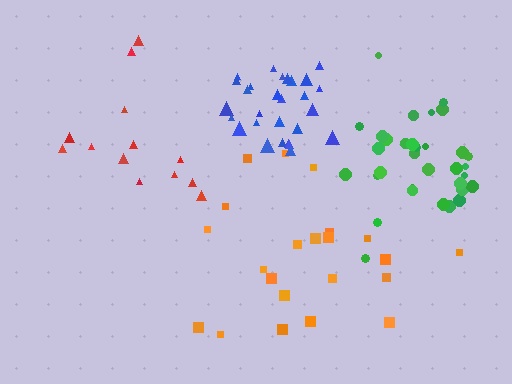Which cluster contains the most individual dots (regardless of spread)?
Green (35).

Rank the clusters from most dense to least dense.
blue, green, orange, red.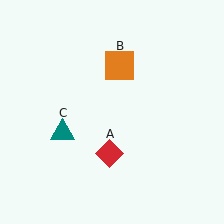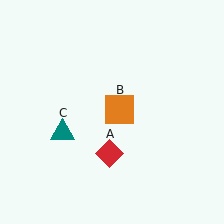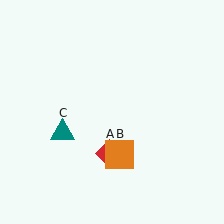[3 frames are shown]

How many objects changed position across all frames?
1 object changed position: orange square (object B).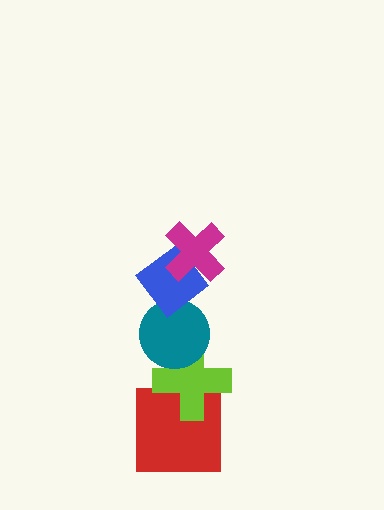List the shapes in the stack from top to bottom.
From top to bottom: the magenta cross, the blue diamond, the teal circle, the lime cross, the red square.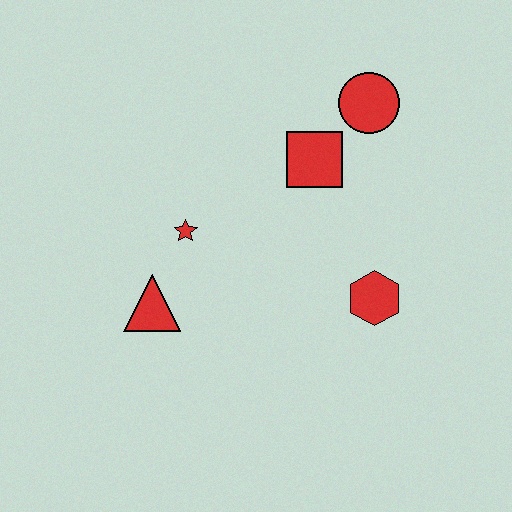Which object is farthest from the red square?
The red triangle is farthest from the red square.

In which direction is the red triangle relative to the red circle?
The red triangle is to the left of the red circle.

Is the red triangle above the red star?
No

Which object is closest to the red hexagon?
The red square is closest to the red hexagon.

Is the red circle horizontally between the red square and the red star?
No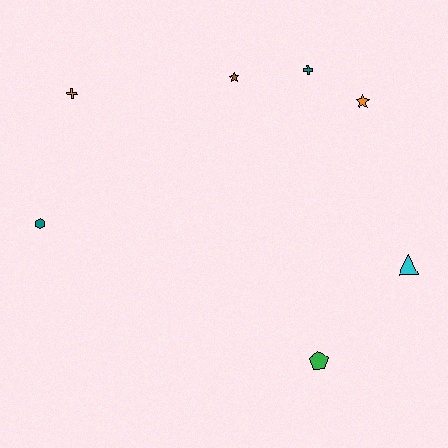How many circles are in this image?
There are no circles.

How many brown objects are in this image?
There is 1 brown object.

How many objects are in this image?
There are 7 objects.